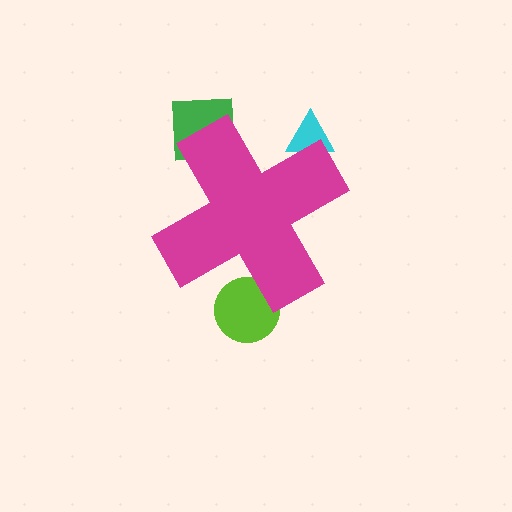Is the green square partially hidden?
Yes, the green square is partially hidden behind the magenta cross.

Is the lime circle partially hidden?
Yes, the lime circle is partially hidden behind the magenta cross.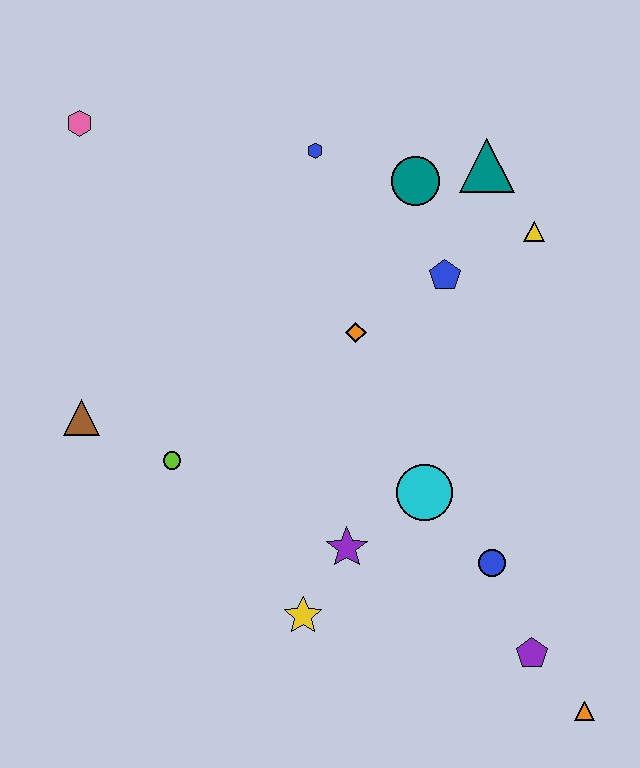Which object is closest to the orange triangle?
The purple pentagon is closest to the orange triangle.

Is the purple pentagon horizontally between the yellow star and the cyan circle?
No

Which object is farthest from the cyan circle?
The pink hexagon is farthest from the cyan circle.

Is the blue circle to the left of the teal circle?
No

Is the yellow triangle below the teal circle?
Yes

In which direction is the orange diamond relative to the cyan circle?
The orange diamond is above the cyan circle.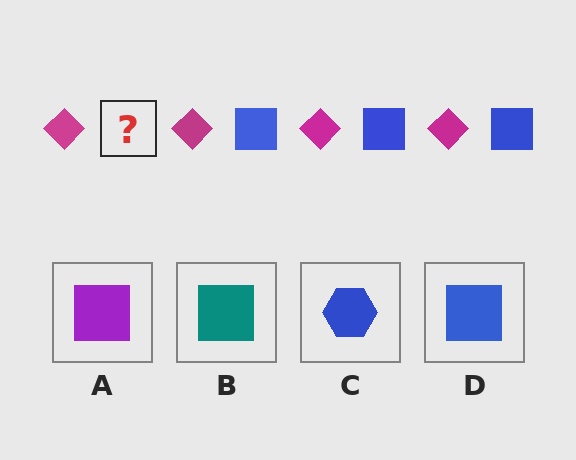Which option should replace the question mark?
Option D.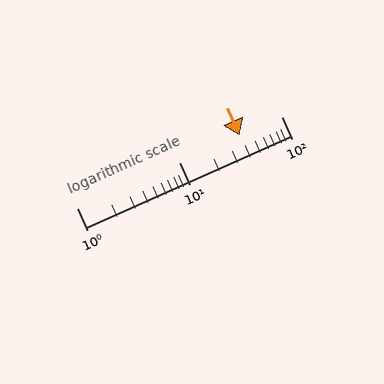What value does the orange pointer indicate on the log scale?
The pointer indicates approximately 39.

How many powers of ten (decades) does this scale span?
The scale spans 2 decades, from 1 to 100.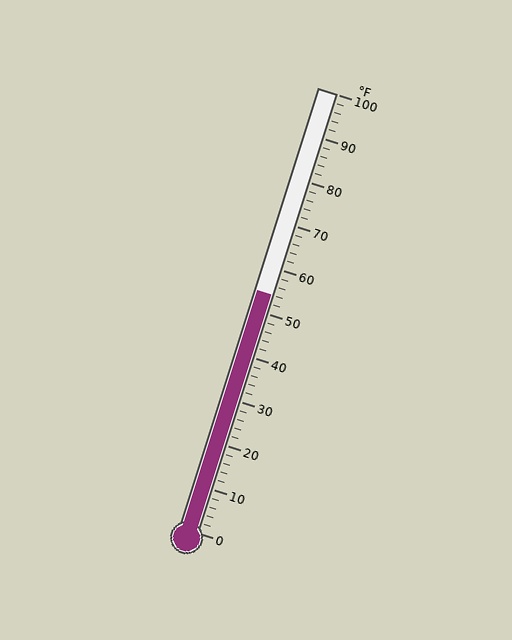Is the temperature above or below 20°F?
The temperature is above 20°F.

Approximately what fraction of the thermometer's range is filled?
The thermometer is filled to approximately 55% of its range.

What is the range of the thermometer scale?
The thermometer scale ranges from 0°F to 100°F.